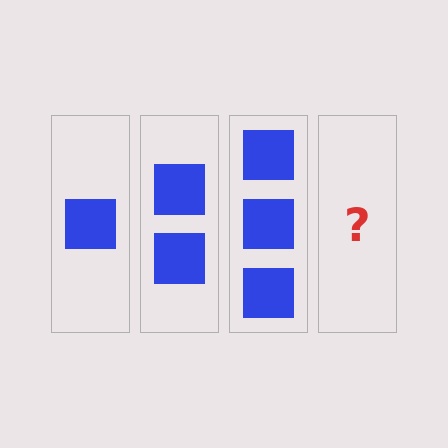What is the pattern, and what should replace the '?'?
The pattern is that each step adds one more square. The '?' should be 4 squares.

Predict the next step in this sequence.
The next step is 4 squares.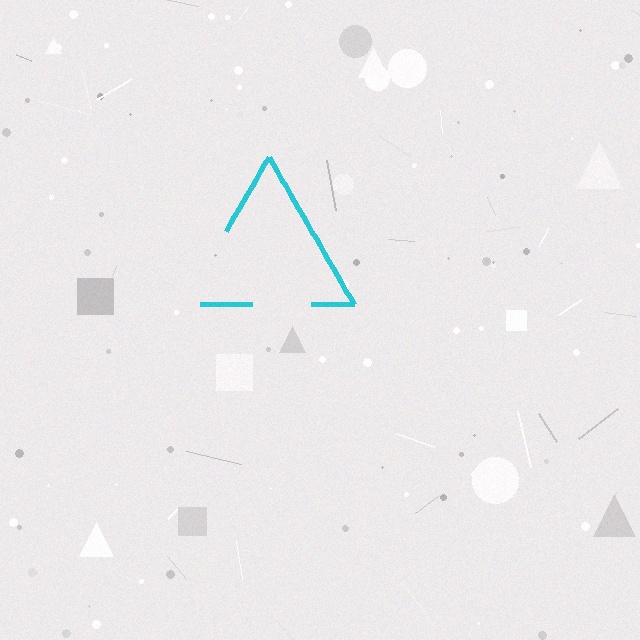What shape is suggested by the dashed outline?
The dashed outline suggests a triangle.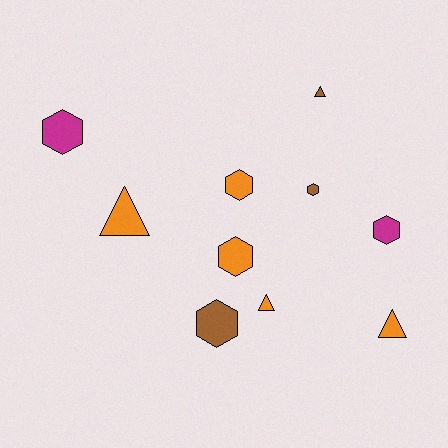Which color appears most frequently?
Orange, with 5 objects.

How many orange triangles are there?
There are 3 orange triangles.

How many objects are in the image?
There are 10 objects.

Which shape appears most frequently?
Hexagon, with 6 objects.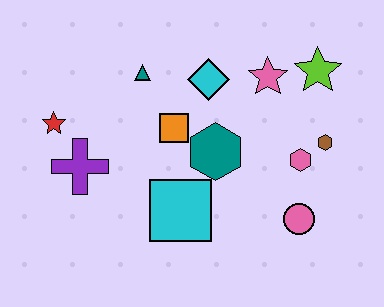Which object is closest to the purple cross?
The red star is closest to the purple cross.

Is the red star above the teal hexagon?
Yes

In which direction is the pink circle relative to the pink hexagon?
The pink circle is below the pink hexagon.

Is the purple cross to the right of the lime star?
No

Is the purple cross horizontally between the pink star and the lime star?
No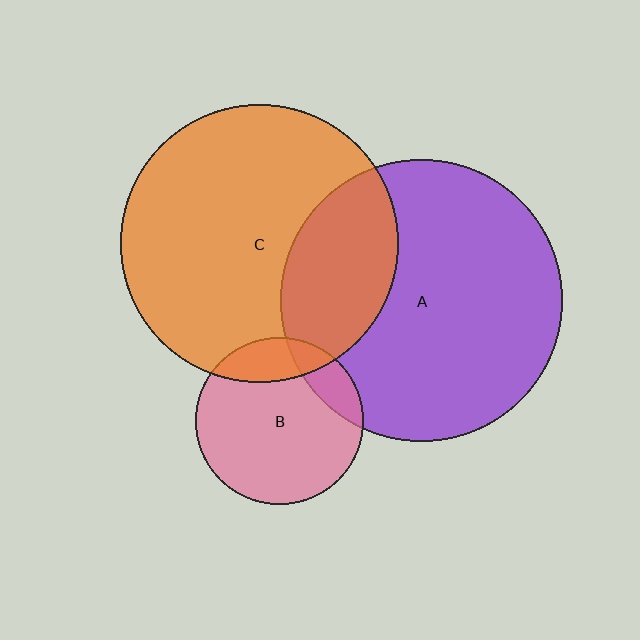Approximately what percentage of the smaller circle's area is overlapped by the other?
Approximately 15%.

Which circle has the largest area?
Circle A (purple).